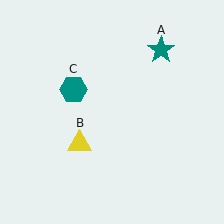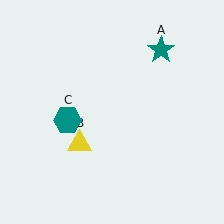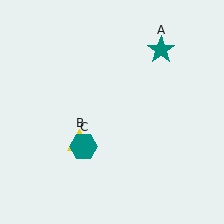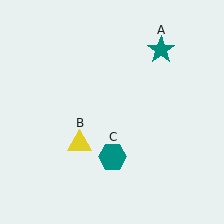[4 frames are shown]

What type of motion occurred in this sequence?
The teal hexagon (object C) rotated counterclockwise around the center of the scene.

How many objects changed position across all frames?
1 object changed position: teal hexagon (object C).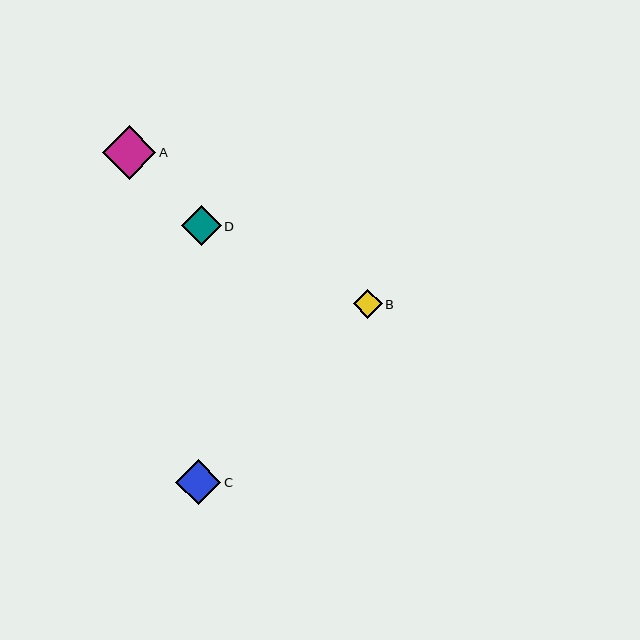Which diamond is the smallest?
Diamond B is the smallest with a size of approximately 28 pixels.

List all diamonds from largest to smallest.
From largest to smallest: A, C, D, B.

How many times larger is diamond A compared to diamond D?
Diamond A is approximately 1.4 times the size of diamond D.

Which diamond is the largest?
Diamond A is the largest with a size of approximately 53 pixels.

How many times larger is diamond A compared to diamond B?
Diamond A is approximately 1.9 times the size of diamond B.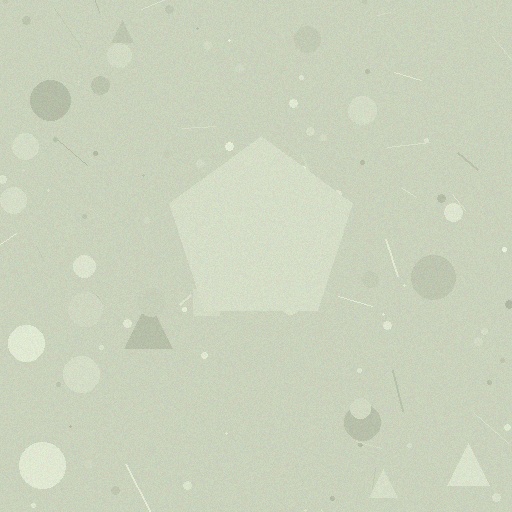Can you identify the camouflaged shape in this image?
The camouflaged shape is a pentagon.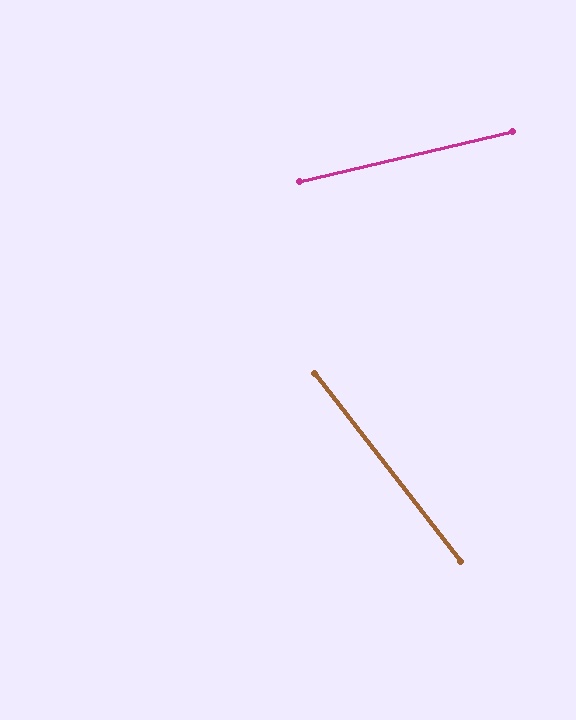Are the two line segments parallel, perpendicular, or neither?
Neither parallel nor perpendicular — they differ by about 66°.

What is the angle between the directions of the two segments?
Approximately 66 degrees.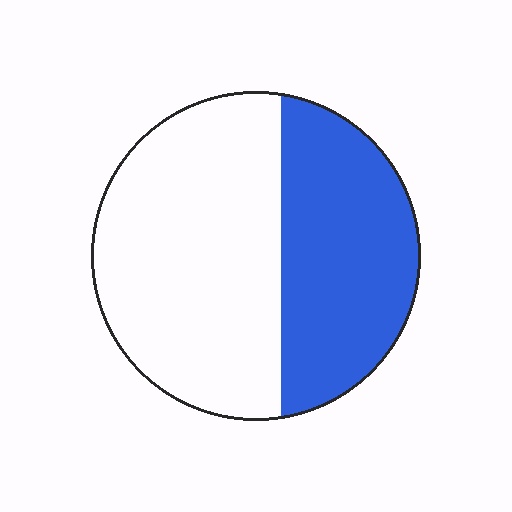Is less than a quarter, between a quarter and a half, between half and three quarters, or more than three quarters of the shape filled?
Between a quarter and a half.